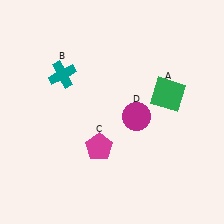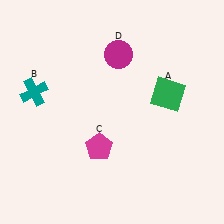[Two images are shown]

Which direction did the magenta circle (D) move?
The magenta circle (D) moved up.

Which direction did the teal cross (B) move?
The teal cross (B) moved left.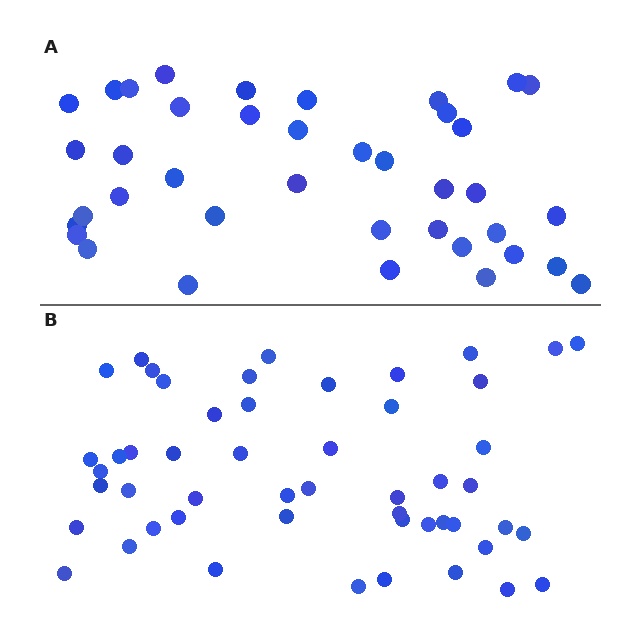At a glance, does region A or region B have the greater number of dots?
Region B (the bottom region) has more dots.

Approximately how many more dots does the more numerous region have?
Region B has roughly 12 or so more dots than region A.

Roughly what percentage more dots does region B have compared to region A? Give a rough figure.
About 30% more.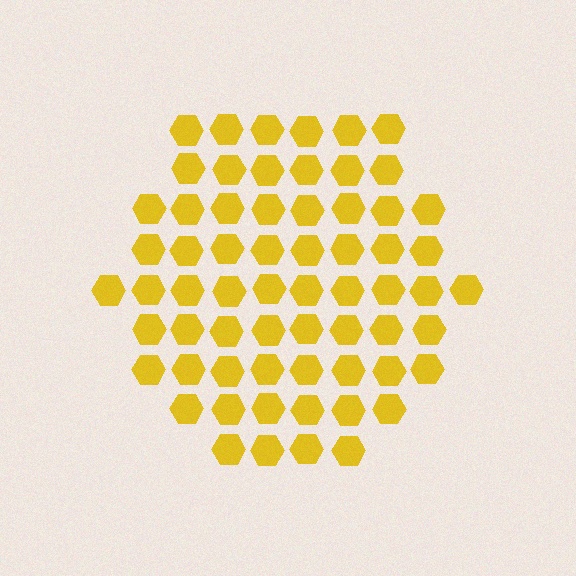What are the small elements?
The small elements are hexagons.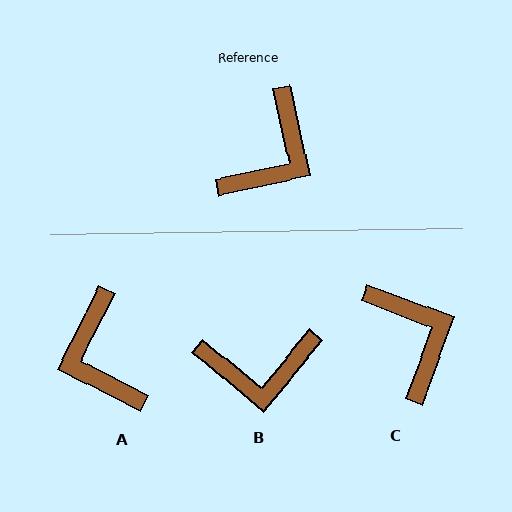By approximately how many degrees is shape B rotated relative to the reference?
Approximately 52 degrees clockwise.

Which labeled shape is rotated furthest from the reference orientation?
A, about 129 degrees away.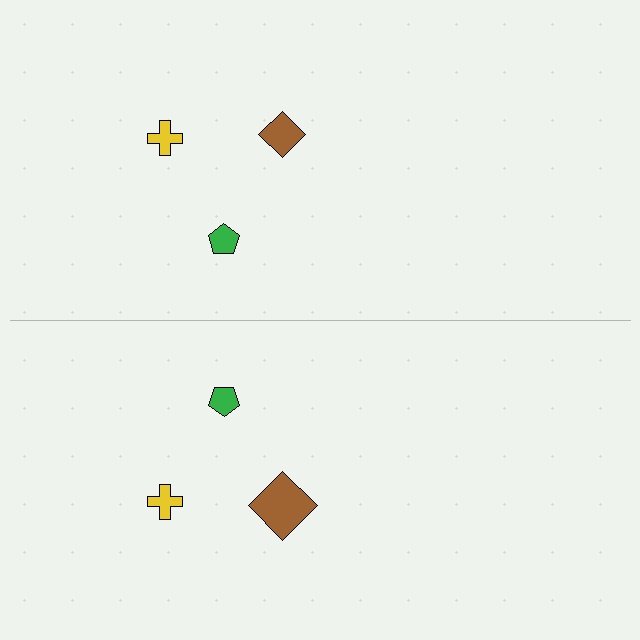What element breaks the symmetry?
The brown diamond on the bottom side has a different size than its mirror counterpart.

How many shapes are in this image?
There are 6 shapes in this image.